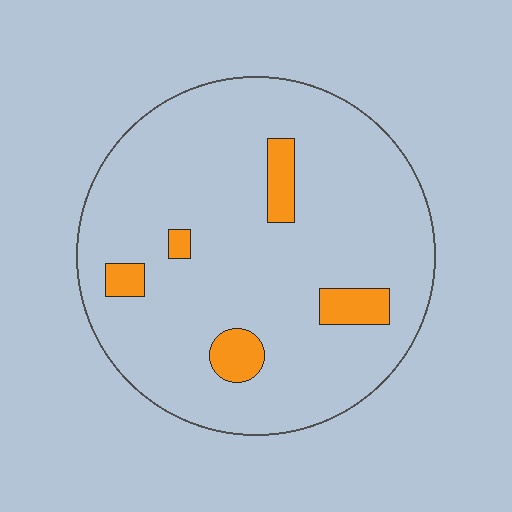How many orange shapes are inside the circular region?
5.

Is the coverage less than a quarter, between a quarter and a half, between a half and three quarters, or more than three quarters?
Less than a quarter.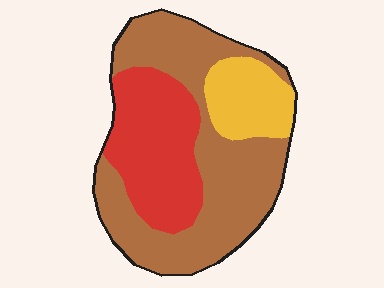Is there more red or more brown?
Brown.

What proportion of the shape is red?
Red covers roughly 30% of the shape.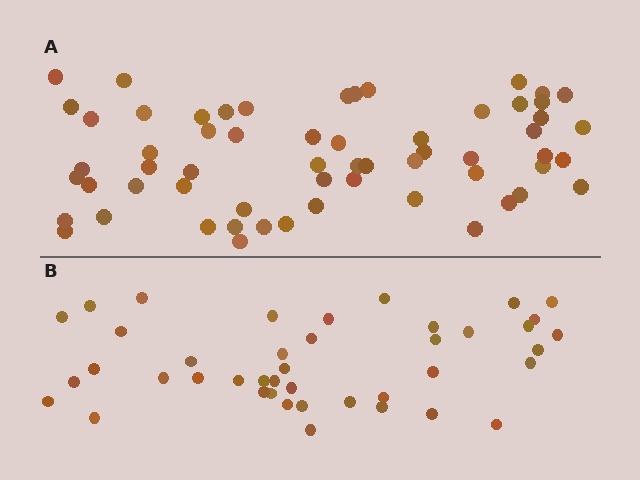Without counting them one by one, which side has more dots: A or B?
Region A (the top region) has more dots.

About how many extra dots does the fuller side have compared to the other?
Region A has approximately 20 more dots than region B.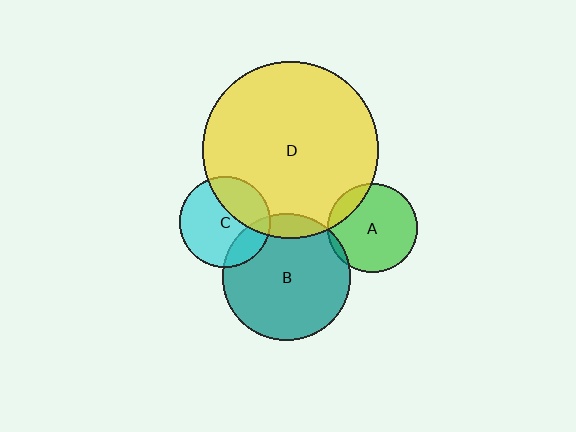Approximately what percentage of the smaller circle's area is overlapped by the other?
Approximately 35%.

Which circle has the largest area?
Circle D (yellow).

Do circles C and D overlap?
Yes.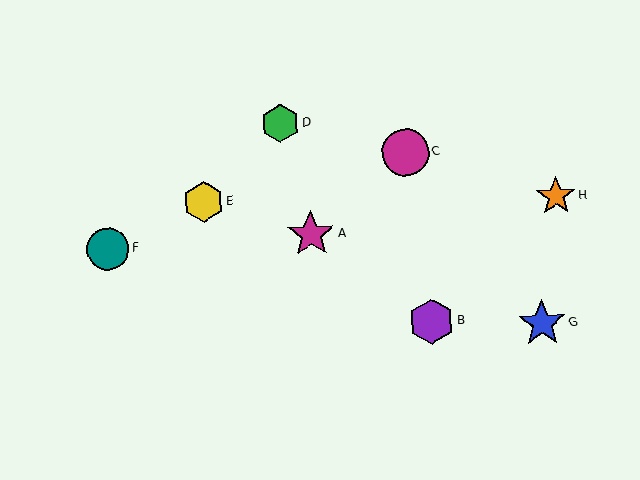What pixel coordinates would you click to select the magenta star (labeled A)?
Click at (311, 234) to select the magenta star A.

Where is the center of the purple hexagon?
The center of the purple hexagon is at (432, 322).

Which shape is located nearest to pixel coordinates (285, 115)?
The green hexagon (labeled D) at (280, 123) is nearest to that location.